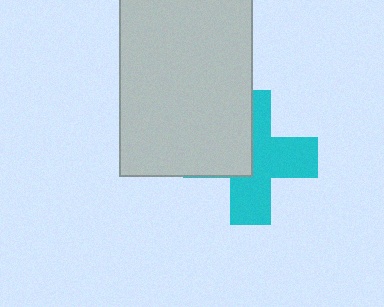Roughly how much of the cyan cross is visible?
About half of it is visible (roughly 58%).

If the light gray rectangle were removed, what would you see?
You would see the complete cyan cross.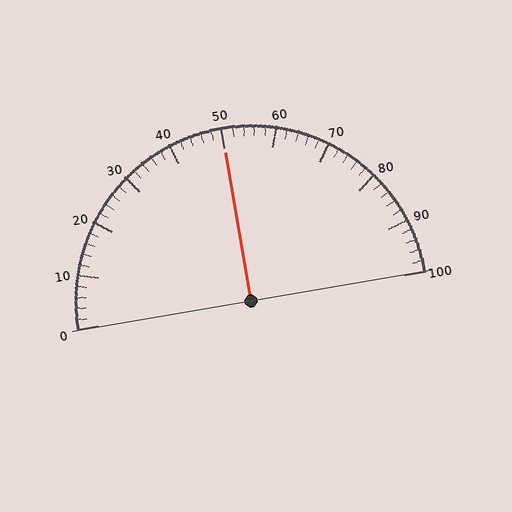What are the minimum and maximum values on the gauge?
The gauge ranges from 0 to 100.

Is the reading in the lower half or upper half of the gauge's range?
The reading is in the upper half of the range (0 to 100).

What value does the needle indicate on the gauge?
The needle indicates approximately 50.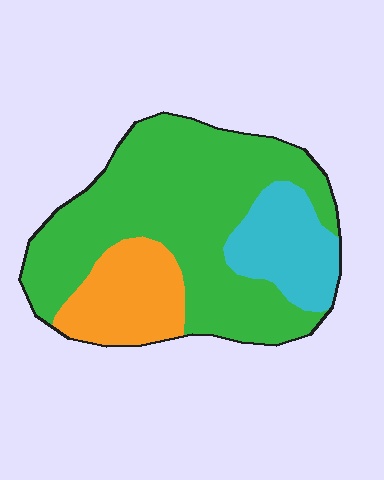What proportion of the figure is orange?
Orange takes up about one fifth (1/5) of the figure.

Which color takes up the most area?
Green, at roughly 65%.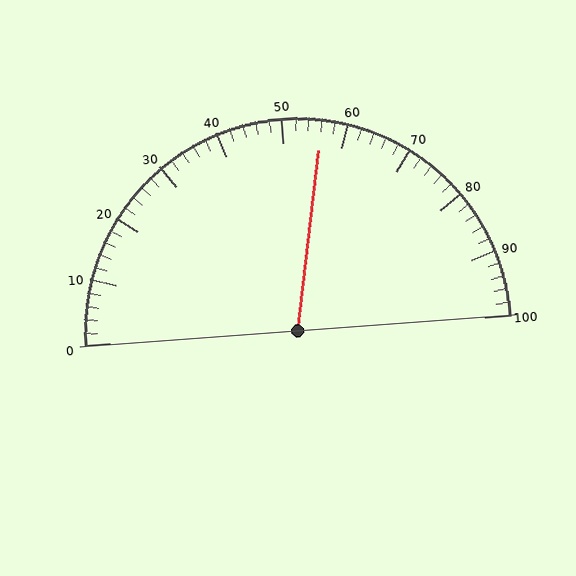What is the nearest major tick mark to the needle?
The nearest major tick mark is 60.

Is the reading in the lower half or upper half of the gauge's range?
The reading is in the upper half of the range (0 to 100).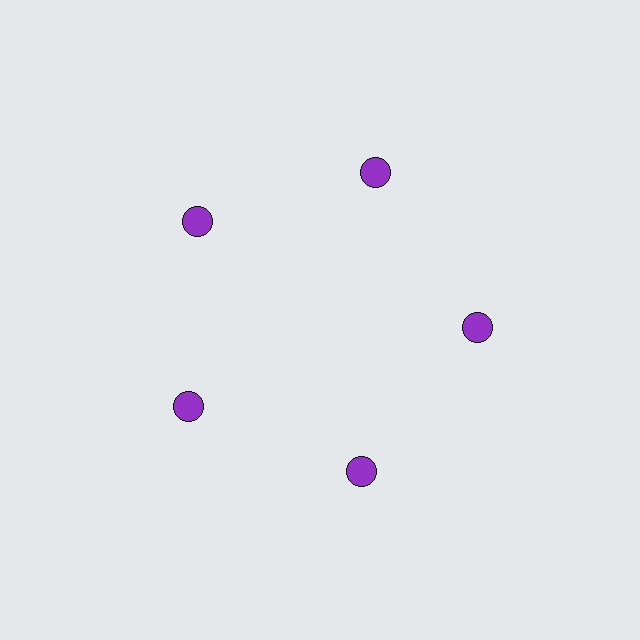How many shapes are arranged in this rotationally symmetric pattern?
There are 5 shapes, arranged in 5 groups of 1.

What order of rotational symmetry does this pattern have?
This pattern has 5-fold rotational symmetry.